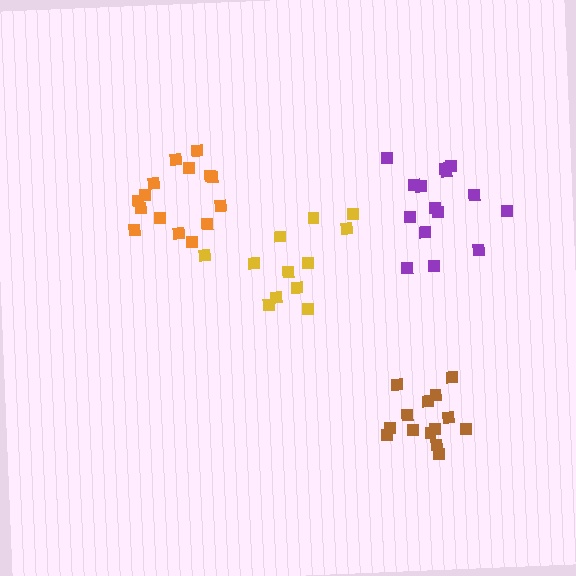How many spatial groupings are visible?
There are 4 spatial groupings.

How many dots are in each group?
Group 1: 14 dots, Group 2: 15 dots, Group 3: 15 dots, Group 4: 12 dots (56 total).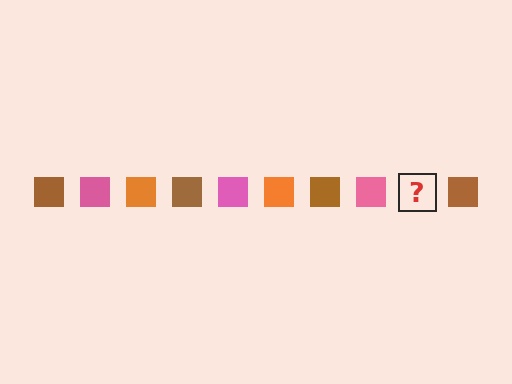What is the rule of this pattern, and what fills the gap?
The rule is that the pattern cycles through brown, pink, orange squares. The gap should be filled with an orange square.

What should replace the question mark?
The question mark should be replaced with an orange square.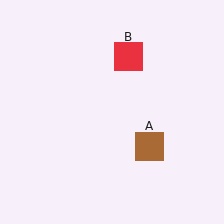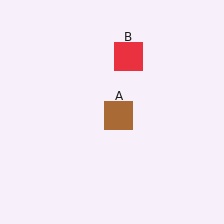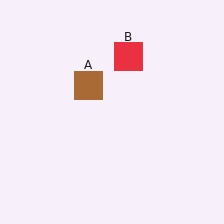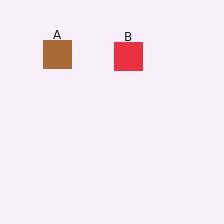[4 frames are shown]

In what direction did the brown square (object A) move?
The brown square (object A) moved up and to the left.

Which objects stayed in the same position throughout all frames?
Red square (object B) remained stationary.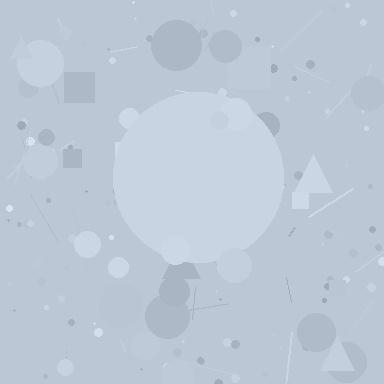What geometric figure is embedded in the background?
A circle is embedded in the background.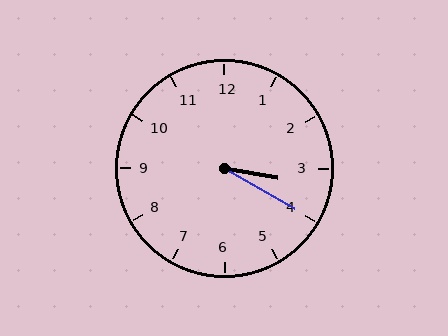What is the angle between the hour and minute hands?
Approximately 20 degrees.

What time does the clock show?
3:20.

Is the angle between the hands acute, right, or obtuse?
It is acute.